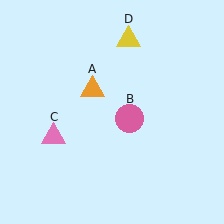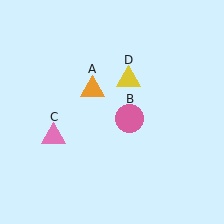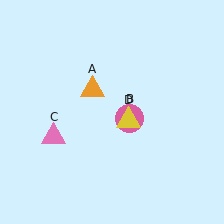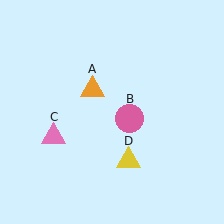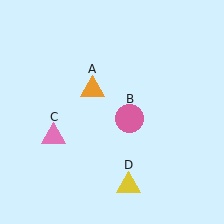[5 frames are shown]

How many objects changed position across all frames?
1 object changed position: yellow triangle (object D).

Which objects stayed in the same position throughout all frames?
Orange triangle (object A) and pink circle (object B) and pink triangle (object C) remained stationary.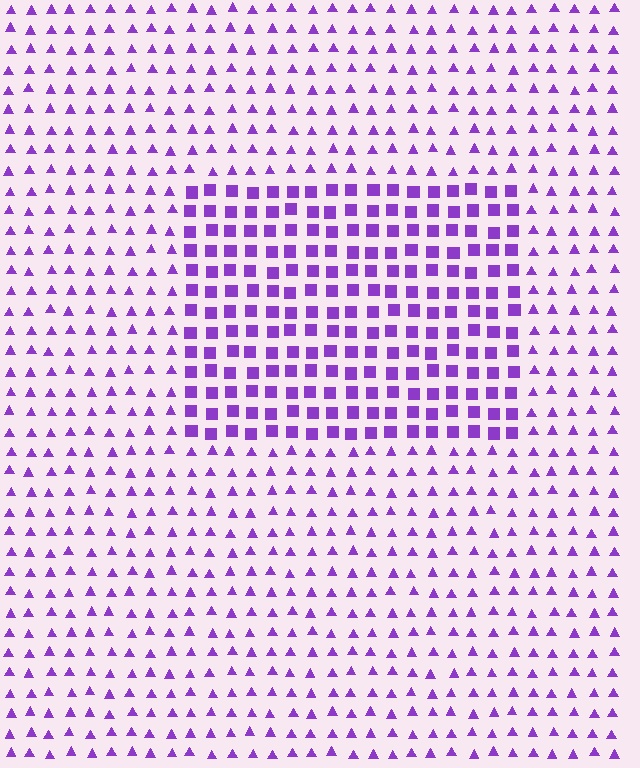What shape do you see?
I see a rectangle.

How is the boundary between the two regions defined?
The boundary is defined by a change in element shape: squares inside vs. triangles outside. All elements share the same color and spacing.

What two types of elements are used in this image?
The image uses squares inside the rectangle region and triangles outside it.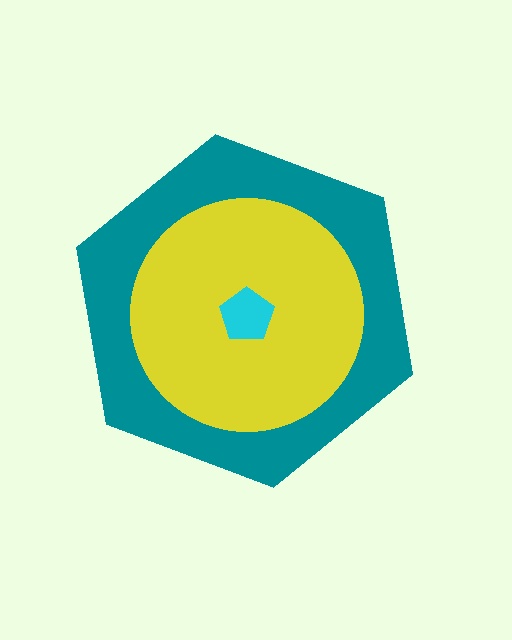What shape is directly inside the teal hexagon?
The yellow circle.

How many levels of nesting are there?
3.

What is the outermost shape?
The teal hexagon.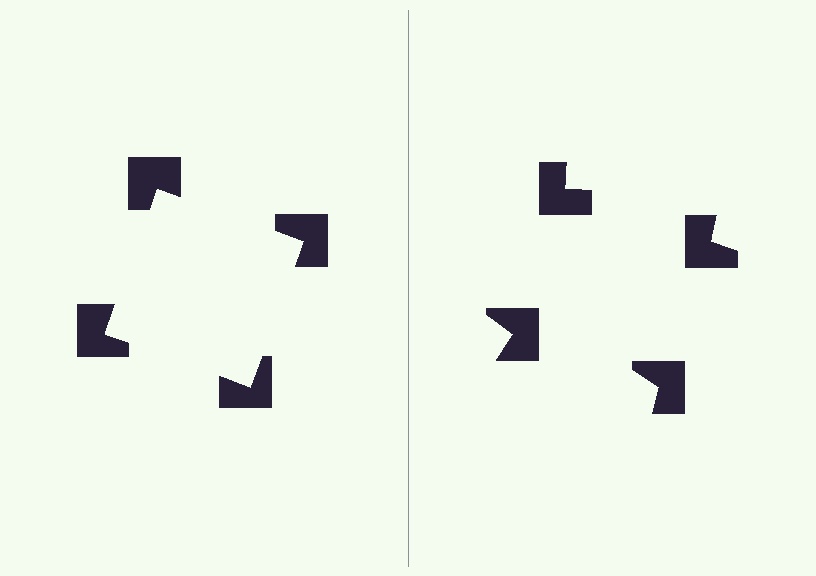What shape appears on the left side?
An illusory square.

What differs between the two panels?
The notched squares are positioned identically on both sides; only the wedge orientations differ. On the left they align to a square; on the right they are misaligned.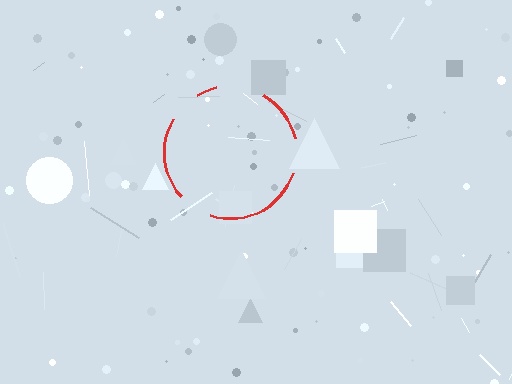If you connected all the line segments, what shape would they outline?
They would outline a circle.